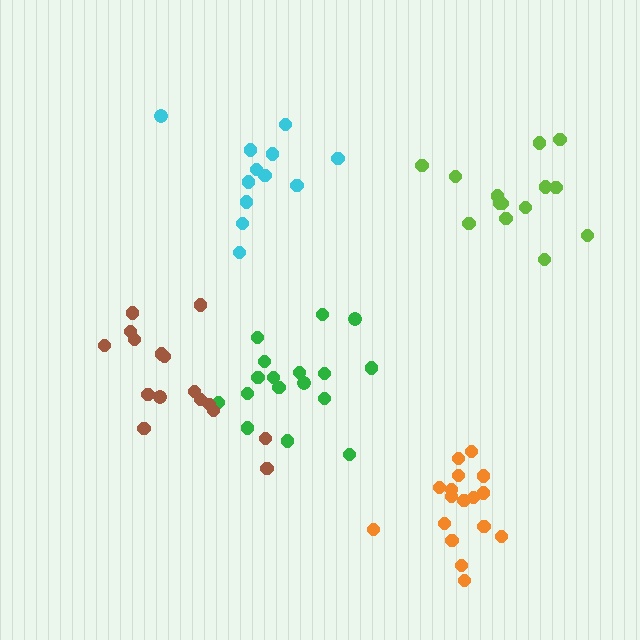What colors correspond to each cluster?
The clusters are colored: cyan, green, lime, orange, brown.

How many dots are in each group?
Group 1: 12 dots, Group 2: 17 dots, Group 3: 14 dots, Group 4: 17 dots, Group 5: 16 dots (76 total).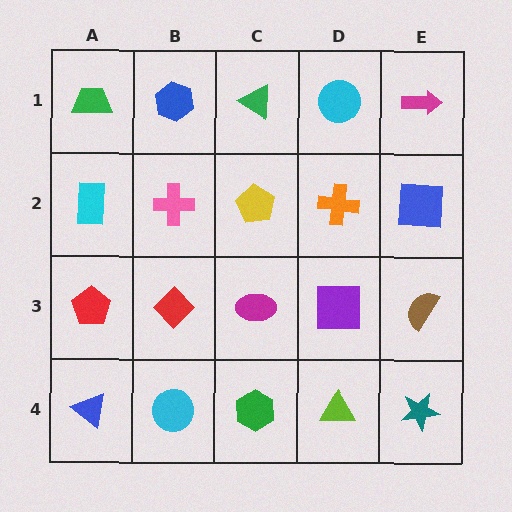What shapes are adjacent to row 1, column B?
A pink cross (row 2, column B), a green trapezoid (row 1, column A), a green triangle (row 1, column C).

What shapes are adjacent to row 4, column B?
A red diamond (row 3, column B), a blue triangle (row 4, column A), a green hexagon (row 4, column C).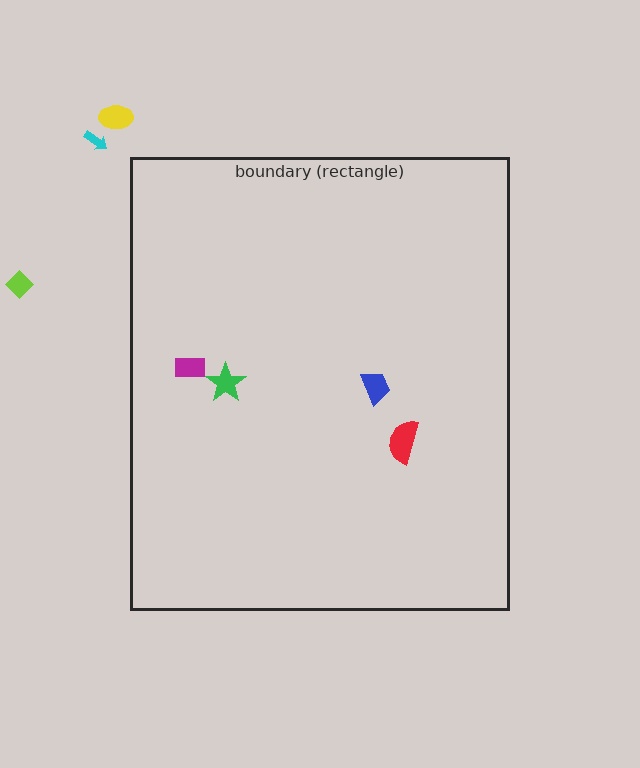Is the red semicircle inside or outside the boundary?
Inside.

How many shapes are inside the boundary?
4 inside, 3 outside.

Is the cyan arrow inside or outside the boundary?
Outside.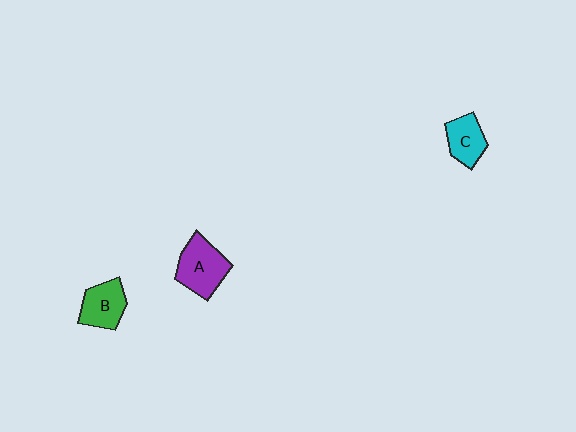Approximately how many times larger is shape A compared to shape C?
Approximately 1.4 times.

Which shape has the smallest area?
Shape C (cyan).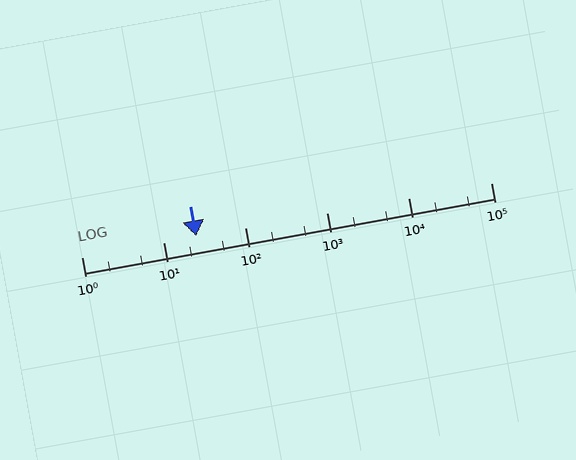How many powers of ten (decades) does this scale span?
The scale spans 5 decades, from 1 to 100000.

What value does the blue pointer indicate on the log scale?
The pointer indicates approximately 25.